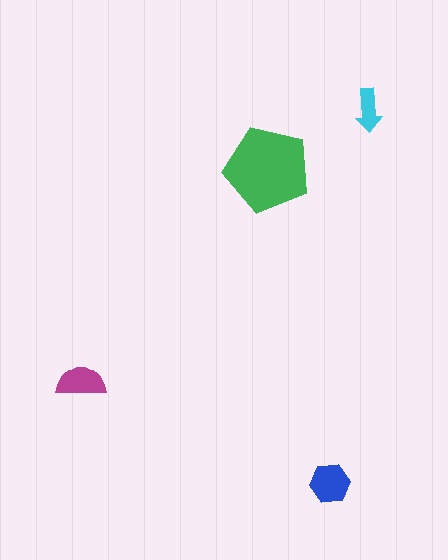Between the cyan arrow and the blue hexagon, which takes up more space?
The blue hexagon.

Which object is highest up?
The cyan arrow is topmost.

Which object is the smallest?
The cyan arrow.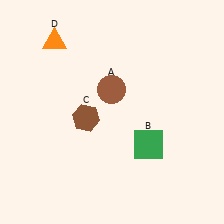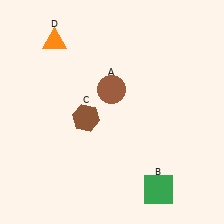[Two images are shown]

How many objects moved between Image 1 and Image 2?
1 object moved between the two images.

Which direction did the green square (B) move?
The green square (B) moved down.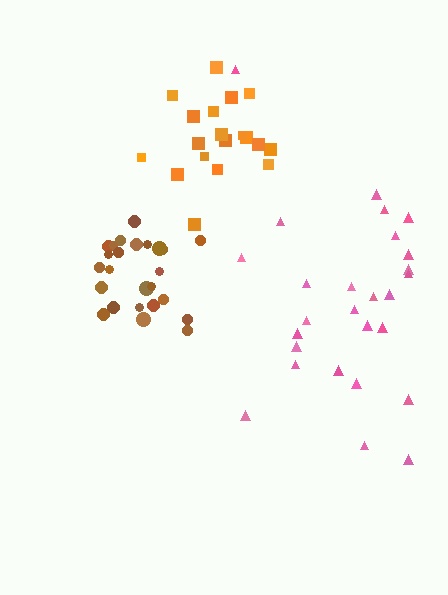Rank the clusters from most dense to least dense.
brown, orange, pink.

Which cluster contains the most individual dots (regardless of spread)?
Pink (27).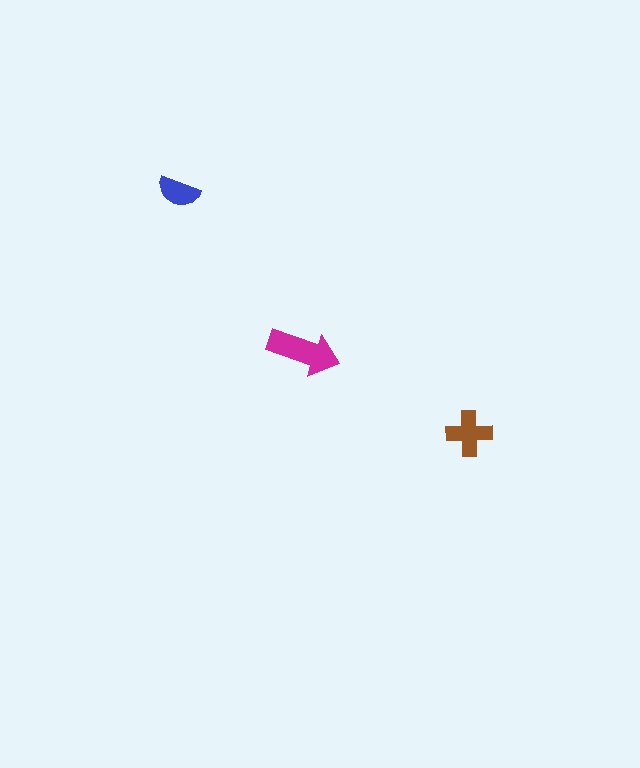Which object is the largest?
The magenta arrow.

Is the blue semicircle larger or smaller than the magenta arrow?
Smaller.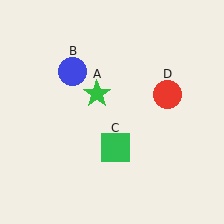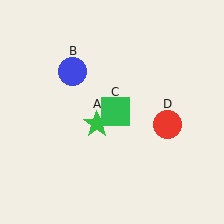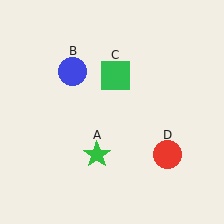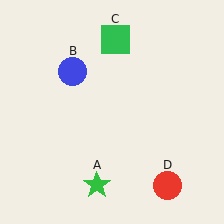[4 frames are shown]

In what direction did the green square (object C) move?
The green square (object C) moved up.